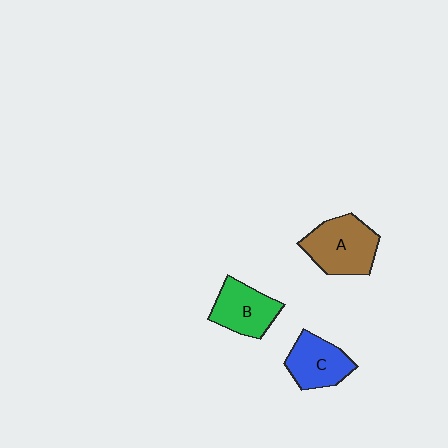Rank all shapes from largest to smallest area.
From largest to smallest: A (brown), B (green), C (blue).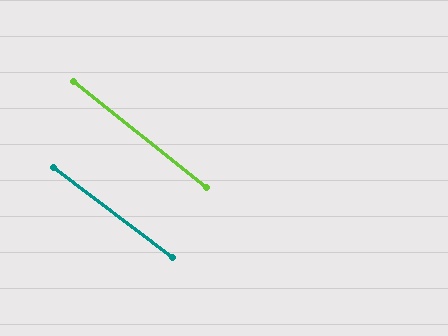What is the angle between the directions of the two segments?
Approximately 1 degree.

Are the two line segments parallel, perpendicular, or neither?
Parallel — their directions differ by only 1.5°.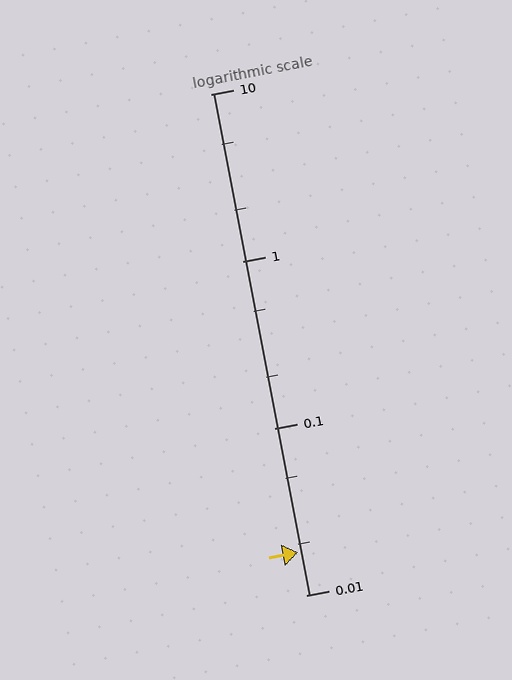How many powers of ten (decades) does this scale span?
The scale spans 3 decades, from 0.01 to 10.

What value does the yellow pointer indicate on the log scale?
The pointer indicates approximately 0.018.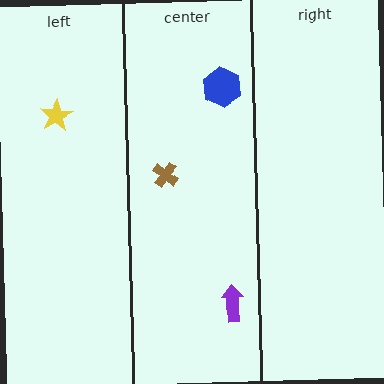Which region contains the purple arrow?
The center region.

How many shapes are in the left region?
1.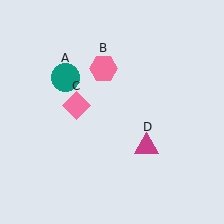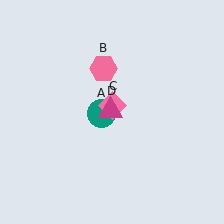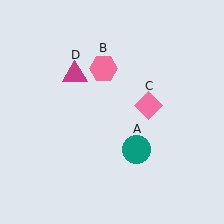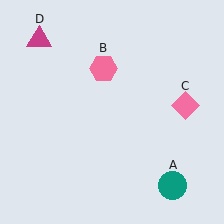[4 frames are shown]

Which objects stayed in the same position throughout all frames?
Pink hexagon (object B) remained stationary.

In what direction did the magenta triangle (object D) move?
The magenta triangle (object D) moved up and to the left.